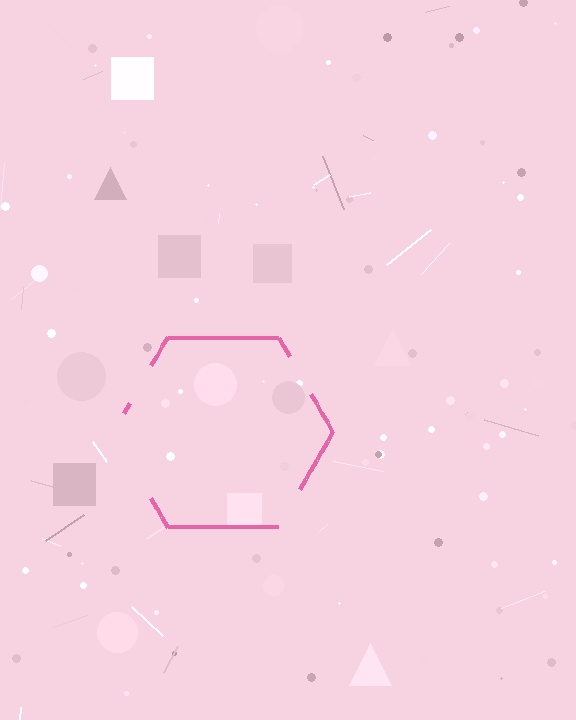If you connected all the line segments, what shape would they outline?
They would outline a hexagon.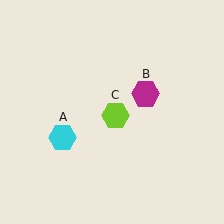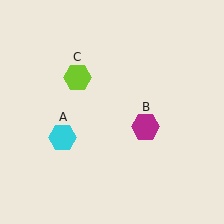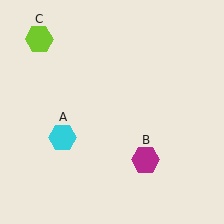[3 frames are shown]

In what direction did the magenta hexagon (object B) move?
The magenta hexagon (object B) moved down.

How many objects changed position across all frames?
2 objects changed position: magenta hexagon (object B), lime hexagon (object C).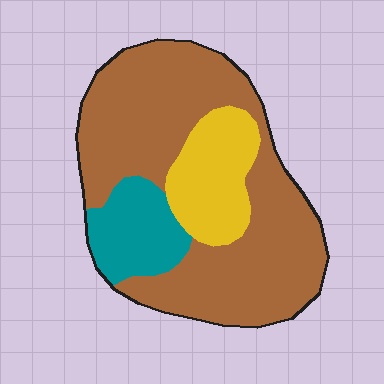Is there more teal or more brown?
Brown.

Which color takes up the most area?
Brown, at roughly 70%.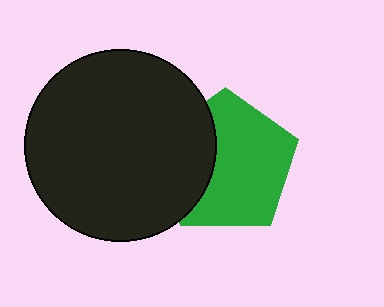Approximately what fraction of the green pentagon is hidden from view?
Roughly 33% of the green pentagon is hidden behind the black circle.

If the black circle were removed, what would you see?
You would see the complete green pentagon.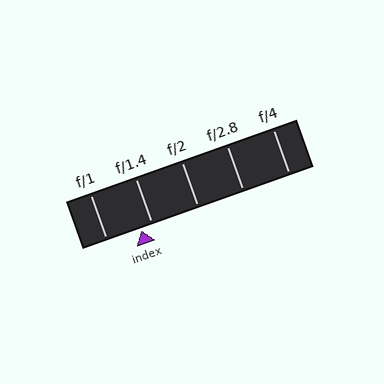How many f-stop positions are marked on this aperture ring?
There are 5 f-stop positions marked.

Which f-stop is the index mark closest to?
The index mark is closest to f/1.4.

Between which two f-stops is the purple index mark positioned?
The index mark is between f/1 and f/1.4.